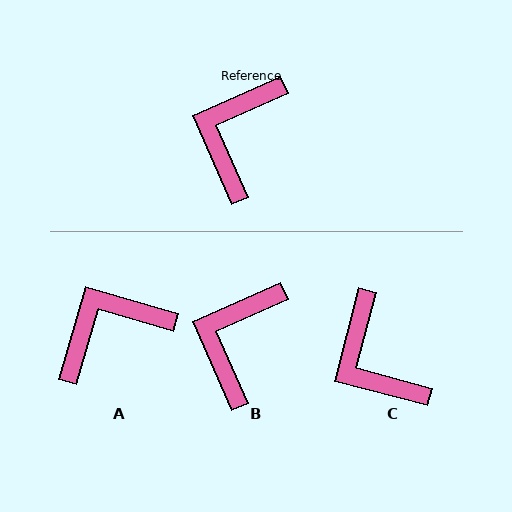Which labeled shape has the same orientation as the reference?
B.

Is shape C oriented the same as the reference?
No, it is off by about 51 degrees.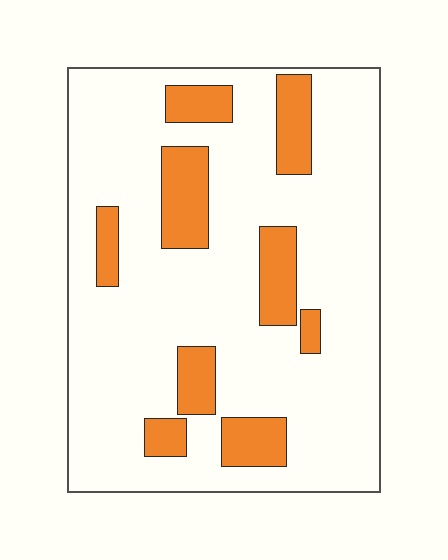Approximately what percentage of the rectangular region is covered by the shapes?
Approximately 20%.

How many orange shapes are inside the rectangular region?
9.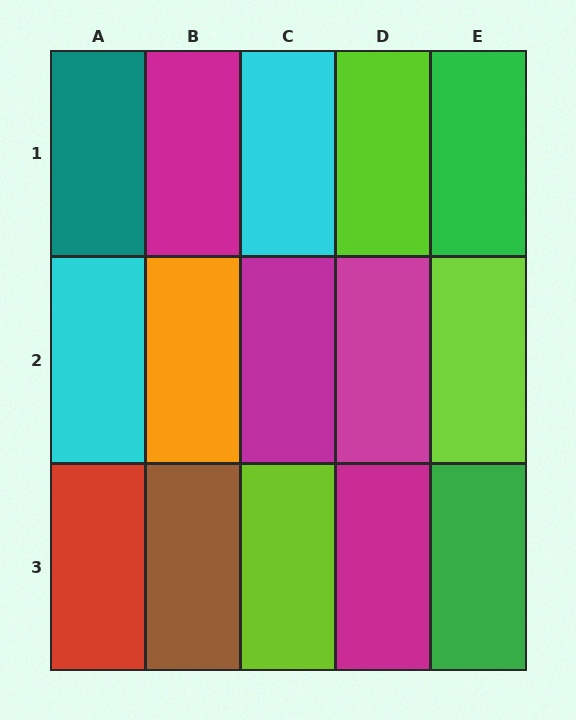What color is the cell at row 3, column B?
Brown.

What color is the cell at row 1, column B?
Magenta.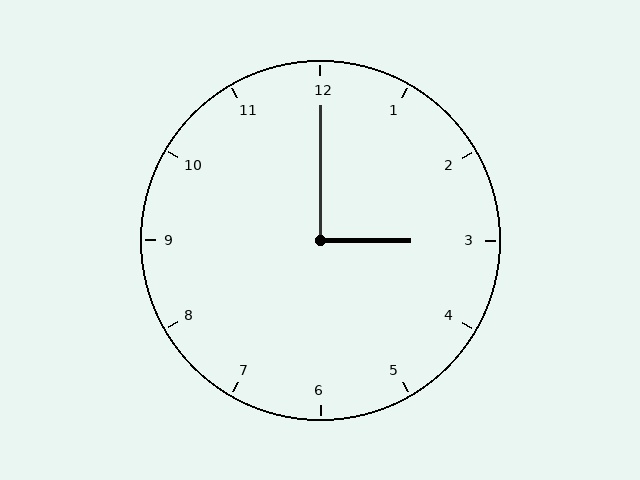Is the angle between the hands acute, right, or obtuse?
It is right.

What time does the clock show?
3:00.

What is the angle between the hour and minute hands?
Approximately 90 degrees.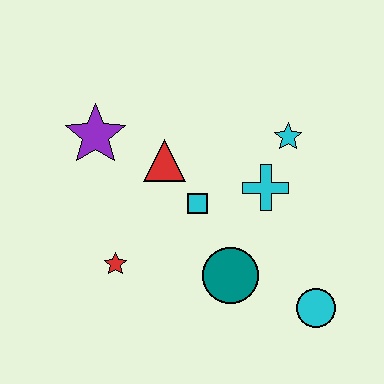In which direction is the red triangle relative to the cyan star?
The red triangle is to the left of the cyan star.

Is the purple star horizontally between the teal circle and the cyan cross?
No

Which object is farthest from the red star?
The cyan star is farthest from the red star.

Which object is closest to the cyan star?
The cyan cross is closest to the cyan star.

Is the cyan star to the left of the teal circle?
No